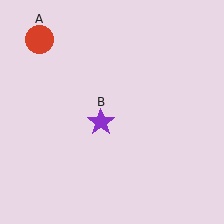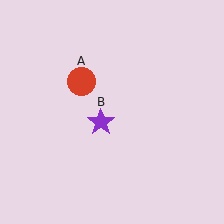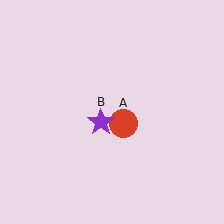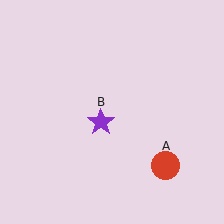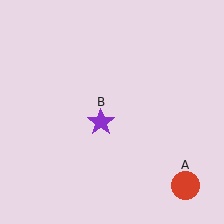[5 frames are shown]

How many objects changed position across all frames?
1 object changed position: red circle (object A).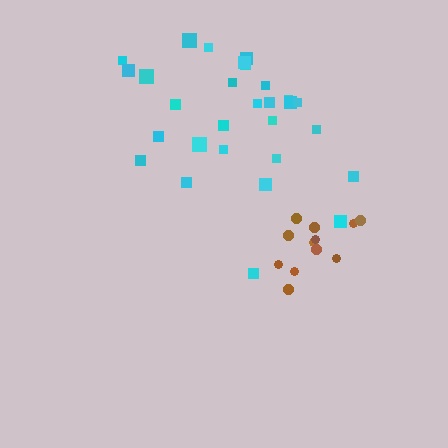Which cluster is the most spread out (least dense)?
Cyan.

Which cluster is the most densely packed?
Brown.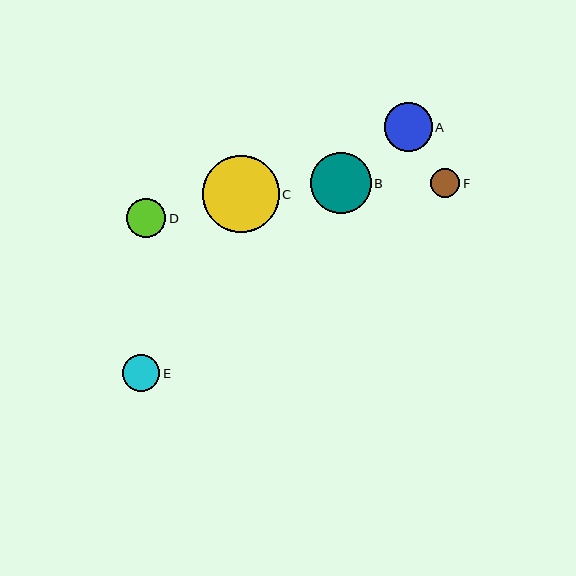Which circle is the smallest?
Circle F is the smallest with a size of approximately 29 pixels.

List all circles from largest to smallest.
From largest to smallest: C, B, A, D, E, F.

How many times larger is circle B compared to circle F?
Circle B is approximately 2.1 times the size of circle F.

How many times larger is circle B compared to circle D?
Circle B is approximately 1.6 times the size of circle D.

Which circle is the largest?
Circle C is the largest with a size of approximately 77 pixels.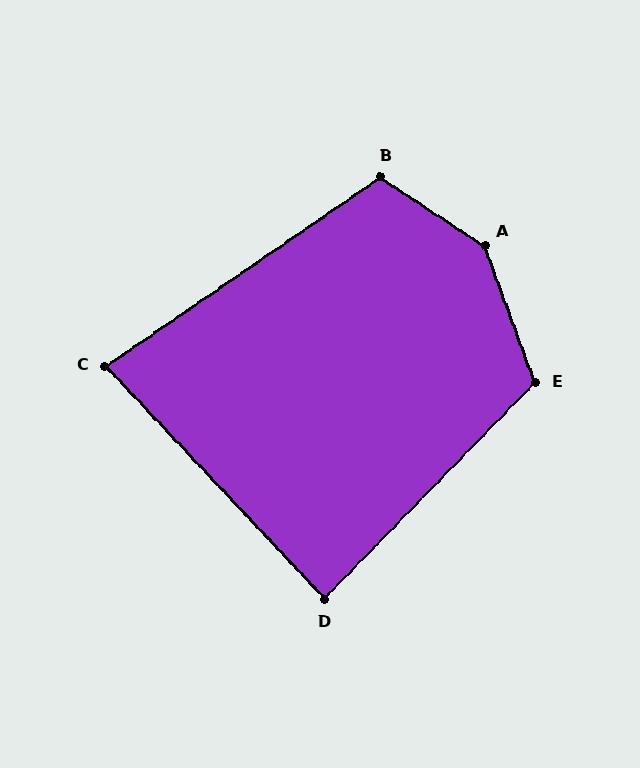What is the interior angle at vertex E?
Approximately 116 degrees (obtuse).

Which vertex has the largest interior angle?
A, at approximately 143 degrees.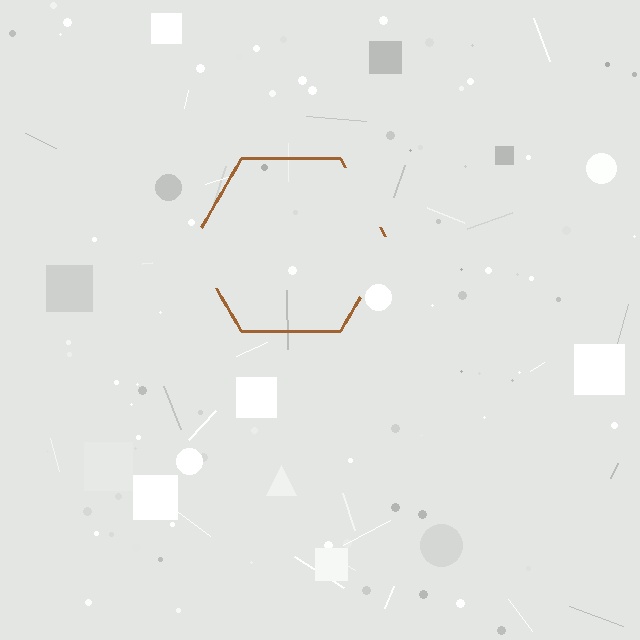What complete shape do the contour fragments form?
The contour fragments form a hexagon.